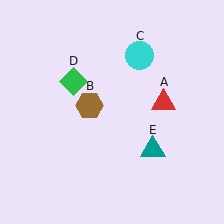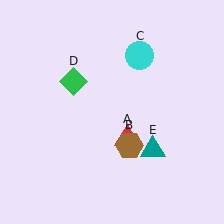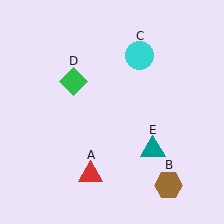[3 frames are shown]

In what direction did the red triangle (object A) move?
The red triangle (object A) moved down and to the left.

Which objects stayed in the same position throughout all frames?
Cyan circle (object C) and green diamond (object D) and teal triangle (object E) remained stationary.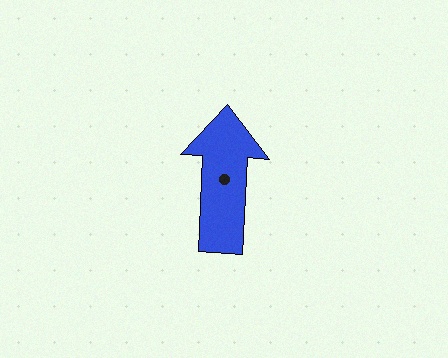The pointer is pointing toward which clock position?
Roughly 12 o'clock.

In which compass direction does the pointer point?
North.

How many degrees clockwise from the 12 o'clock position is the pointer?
Approximately 3 degrees.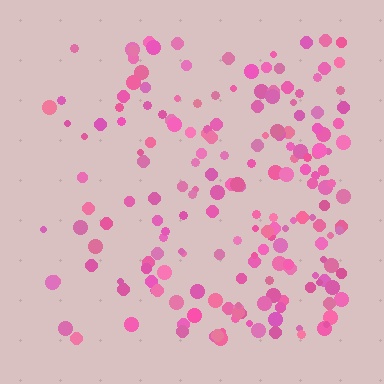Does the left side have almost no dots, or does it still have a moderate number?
Still a moderate number, just noticeably fewer than the right.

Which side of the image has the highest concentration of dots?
The right.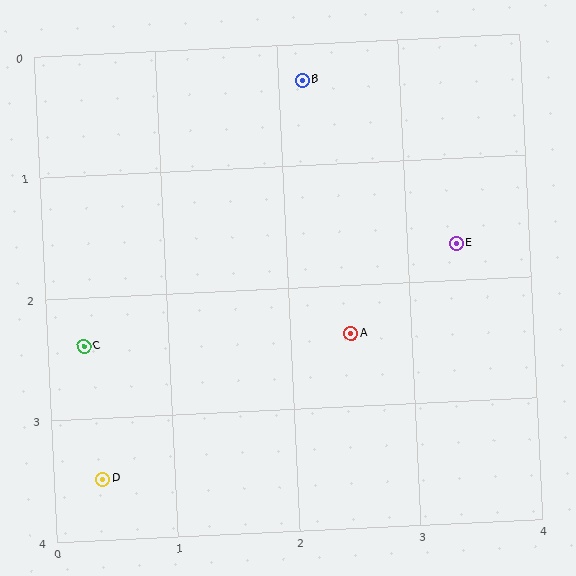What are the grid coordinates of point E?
Point E is at approximately (3.4, 1.7).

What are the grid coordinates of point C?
Point C is at approximately (0.3, 2.4).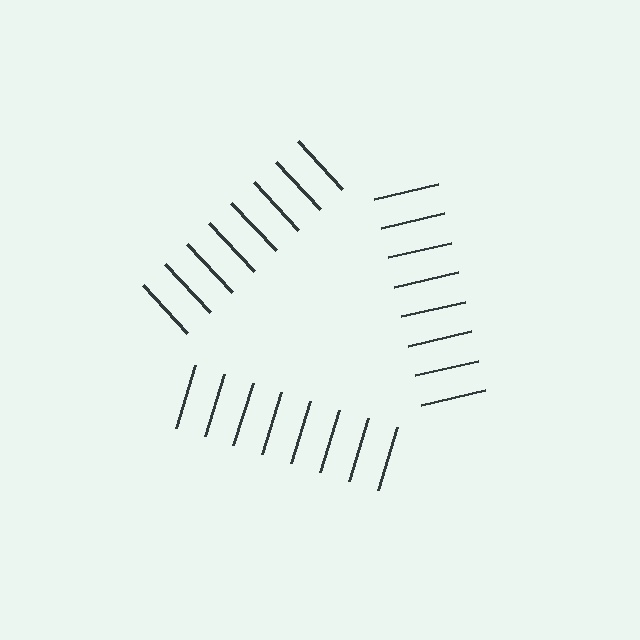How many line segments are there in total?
24 — 8 along each of the 3 edges.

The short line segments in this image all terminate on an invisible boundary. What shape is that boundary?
An illusory triangle — the line segments terminate on its edges but no continuous stroke is drawn.